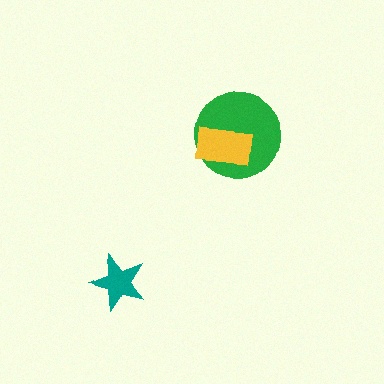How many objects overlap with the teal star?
0 objects overlap with the teal star.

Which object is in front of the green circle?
The yellow rectangle is in front of the green circle.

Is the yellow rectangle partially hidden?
No, no other shape covers it.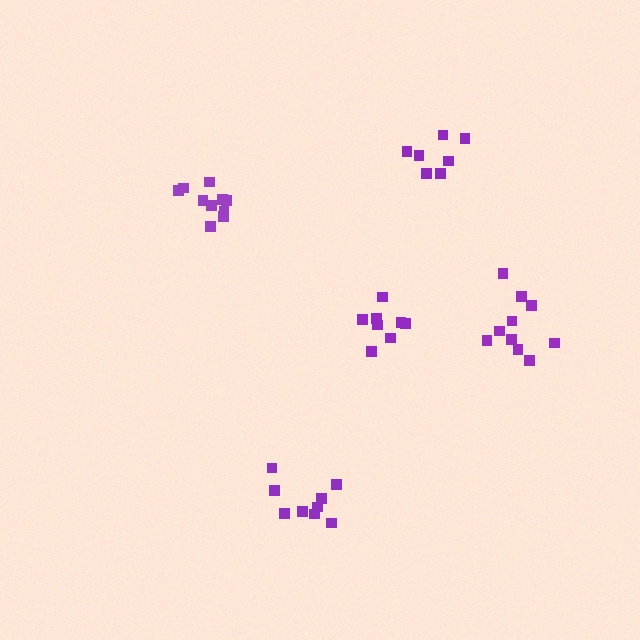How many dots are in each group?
Group 1: 7 dots, Group 2: 9 dots, Group 3: 8 dots, Group 4: 10 dots, Group 5: 10 dots (44 total).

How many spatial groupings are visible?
There are 5 spatial groupings.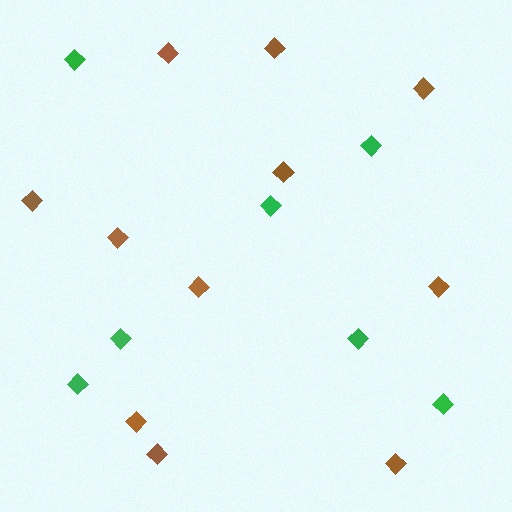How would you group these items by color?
There are 2 groups: one group of green diamonds (7) and one group of brown diamonds (11).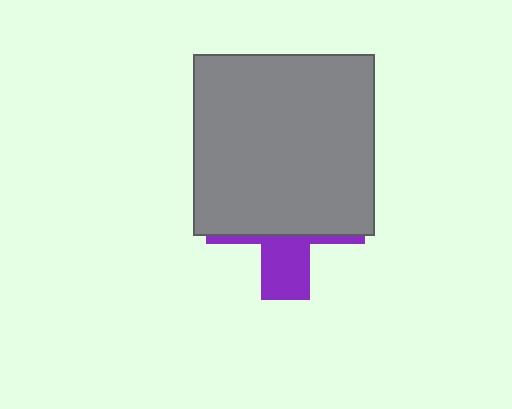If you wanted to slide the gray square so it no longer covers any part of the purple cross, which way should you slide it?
Slide it up — that is the most direct way to separate the two shapes.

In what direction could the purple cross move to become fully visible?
The purple cross could move down. That would shift it out from behind the gray square entirely.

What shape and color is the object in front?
The object in front is a gray square.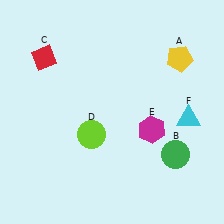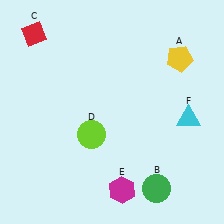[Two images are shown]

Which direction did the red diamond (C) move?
The red diamond (C) moved up.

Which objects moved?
The objects that moved are: the green circle (B), the red diamond (C), the magenta hexagon (E).